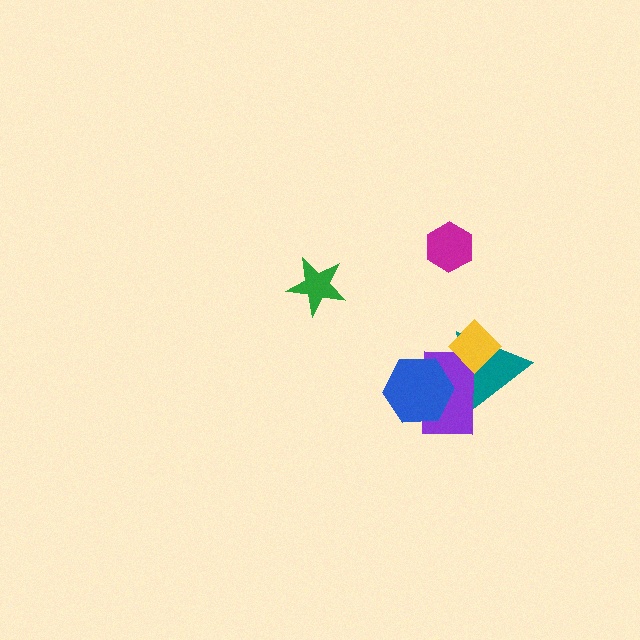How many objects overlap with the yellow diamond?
2 objects overlap with the yellow diamond.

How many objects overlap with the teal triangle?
3 objects overlap with the teal triangle.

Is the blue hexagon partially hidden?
No, no other shape covers it.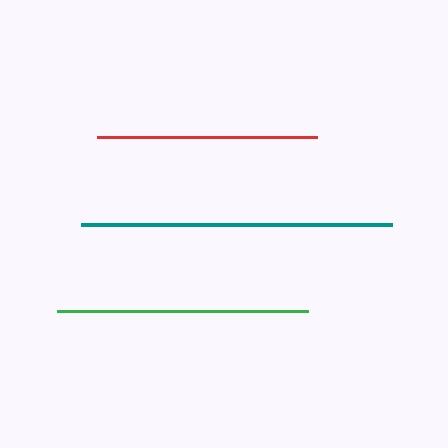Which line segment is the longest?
The teal line is the longest at approximately 311 pixels.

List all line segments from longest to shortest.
From longest to shortest: teal, green, red.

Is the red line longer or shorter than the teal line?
The teal line is longer than the red line.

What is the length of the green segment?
The green segment is approximately 251 pixels long.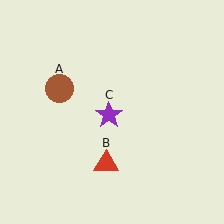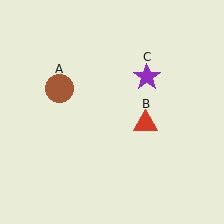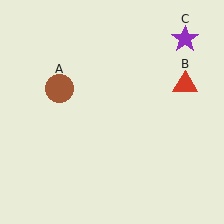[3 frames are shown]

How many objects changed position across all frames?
2 objects changed position: red triangle (object B), purple star (object C).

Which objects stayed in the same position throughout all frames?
Brown circle (object A) remained stationary.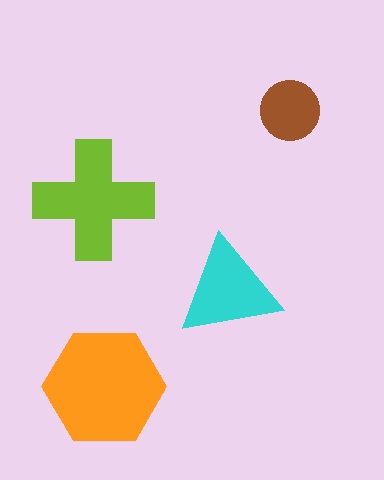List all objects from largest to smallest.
The orange hexagon, the lime cross, the cyan triangle, the brown circle.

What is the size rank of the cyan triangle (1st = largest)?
3rd.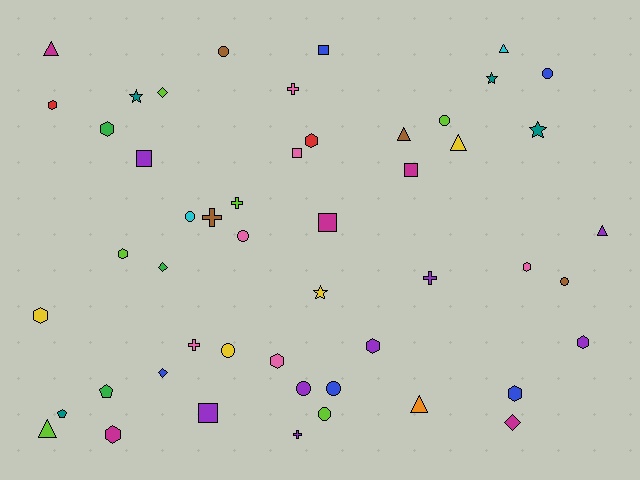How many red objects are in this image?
There are 2 red objects.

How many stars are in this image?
There are 4 stars.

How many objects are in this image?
There are 50 objects.